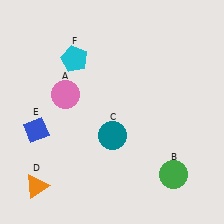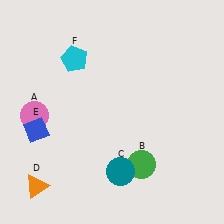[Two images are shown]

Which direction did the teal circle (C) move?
The teal circle (C) moved down.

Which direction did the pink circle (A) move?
The pink circle (A) moved left.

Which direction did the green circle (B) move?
The green circle (B) moved left.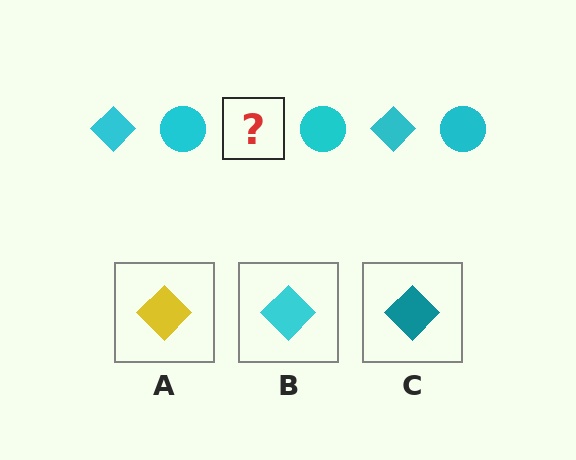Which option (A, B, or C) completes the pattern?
B.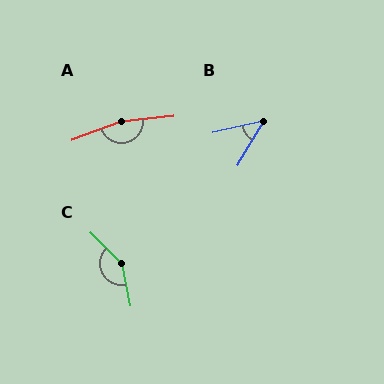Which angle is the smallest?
B, at approximately 46 degrees.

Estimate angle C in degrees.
Approximately 146 degrees.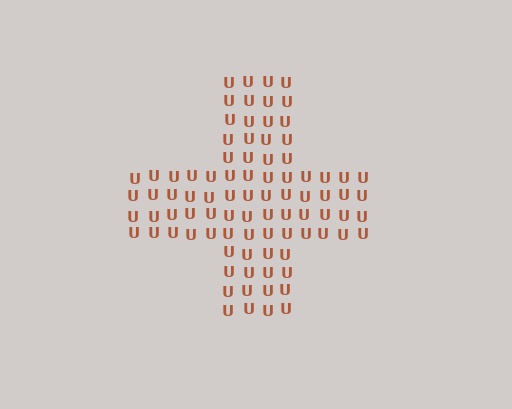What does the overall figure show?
The overall figure shows a cross.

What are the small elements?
The small elements are letter U's.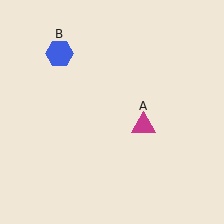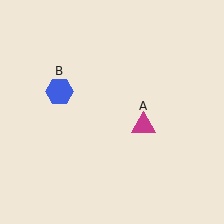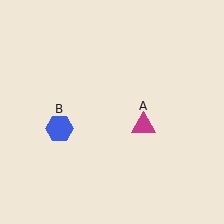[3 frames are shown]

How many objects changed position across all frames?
1 object changed position: blue hexagon (object B).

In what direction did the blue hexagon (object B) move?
The blue hexagon (object B) moved down.